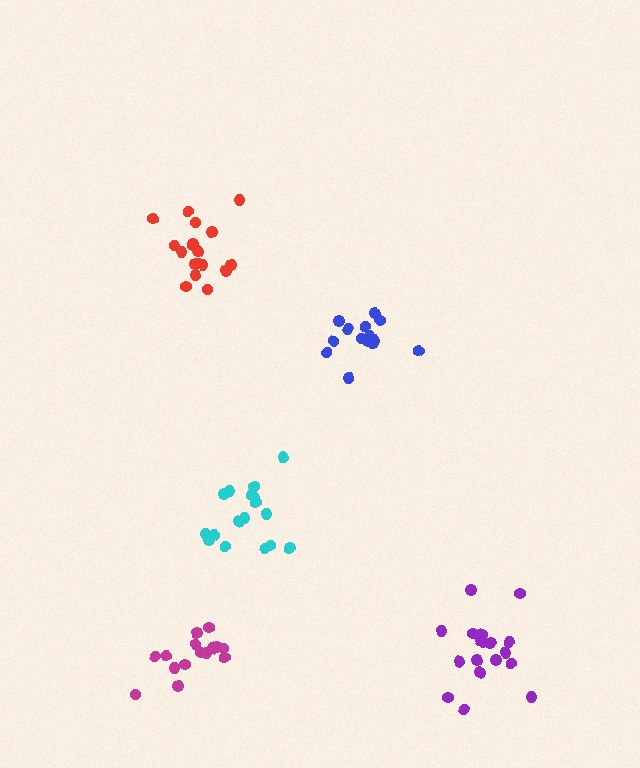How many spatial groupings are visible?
There are 5 spatial groupings.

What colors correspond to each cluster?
The clusters are colored: cyan, purple, red, blue, magenta.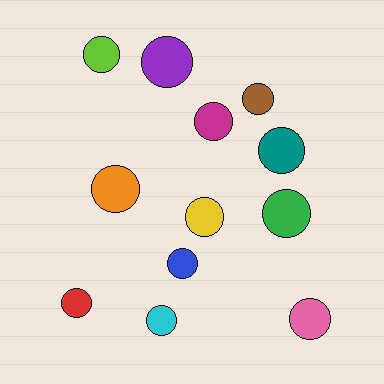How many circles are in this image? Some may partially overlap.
There are 12 circles.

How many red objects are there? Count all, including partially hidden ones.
There is 1 red object.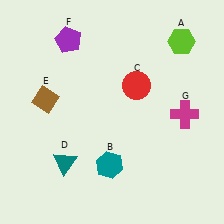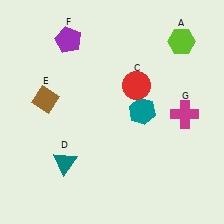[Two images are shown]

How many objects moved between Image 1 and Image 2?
1 object moved between the two images.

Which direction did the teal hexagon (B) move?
The teal hexagon (B) moved up.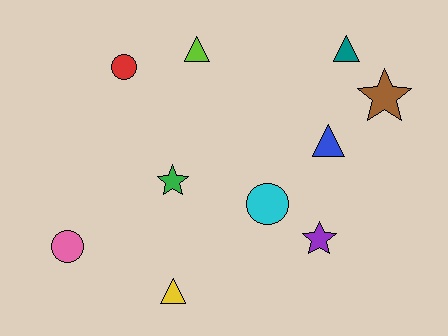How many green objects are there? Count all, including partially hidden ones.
There is 1 green object.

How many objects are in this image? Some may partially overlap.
There are 10 objects.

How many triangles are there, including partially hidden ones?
There are 4 triangles.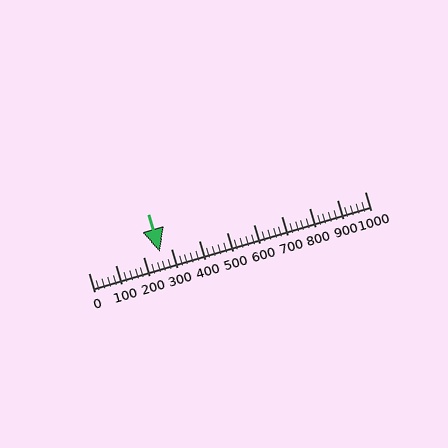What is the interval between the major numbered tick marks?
The major tick marks are spaced 100 units apart.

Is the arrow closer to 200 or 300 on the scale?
The arrow is closer to 300.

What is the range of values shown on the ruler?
The ruler shows values from 0 to 1000.